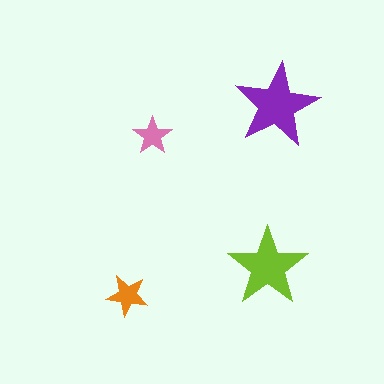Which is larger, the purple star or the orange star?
The purple one.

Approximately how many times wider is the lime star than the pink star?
About 2 times wider.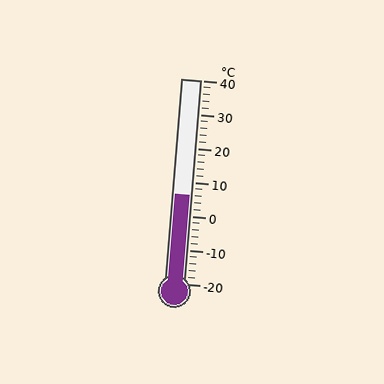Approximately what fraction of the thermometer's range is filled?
The thermometer is filled to approximately 45% of its range.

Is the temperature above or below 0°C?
The temperature is above 0°C.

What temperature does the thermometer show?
The thermometer shows approximately 6°C.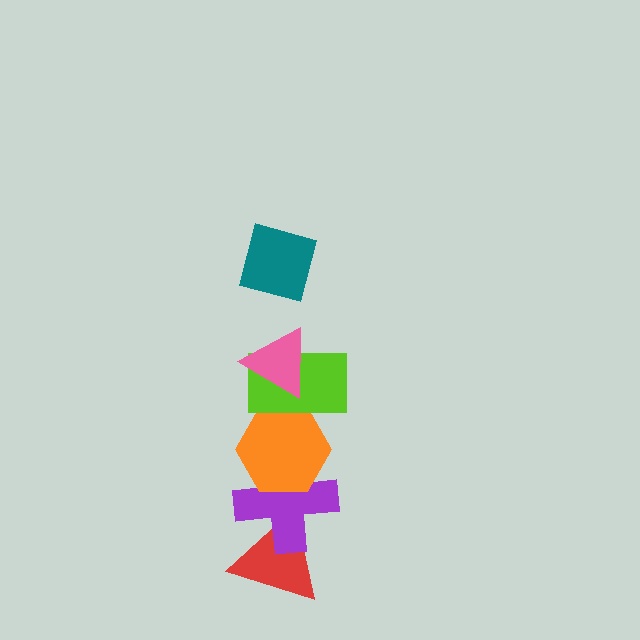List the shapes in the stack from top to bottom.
From top to bottom: the teal diamond, the pink triangle, the lime rectangle, the orange hexagon, the purple cross, the red triangle.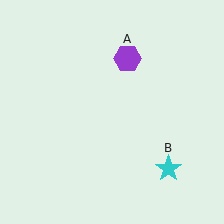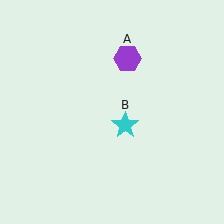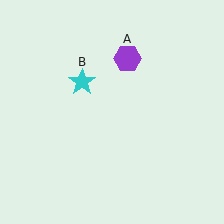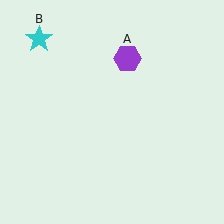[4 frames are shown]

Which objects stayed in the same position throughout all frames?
Purple hexagon (object A) remained stationary.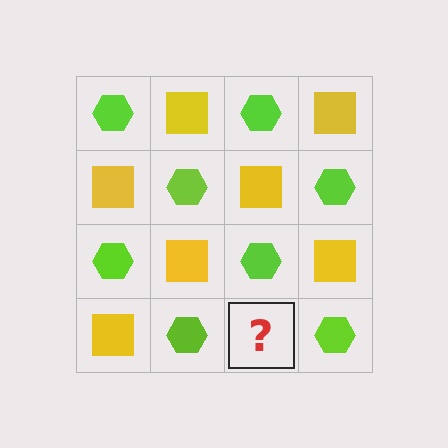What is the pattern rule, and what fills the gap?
The rule is that it alternates lime hexagon and yellow square in a checkerboard pattern. The gap should be filled with a yellow square.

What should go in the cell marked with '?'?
The missing cell should contain a yellow square.